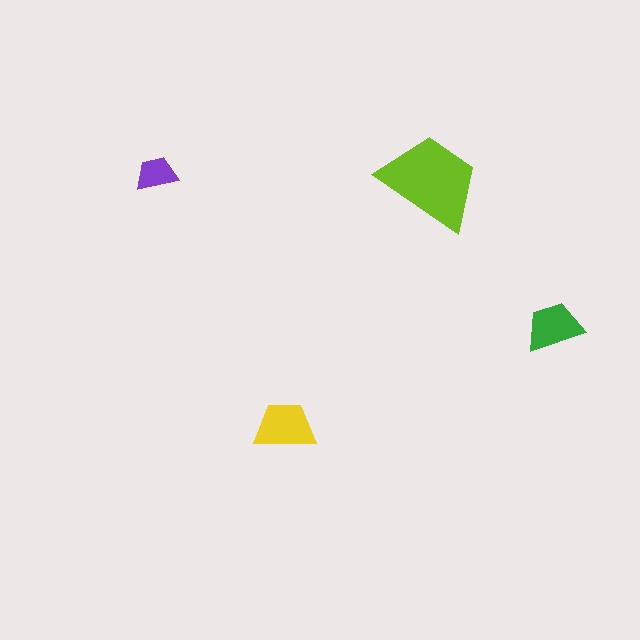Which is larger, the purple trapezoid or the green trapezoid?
The green one.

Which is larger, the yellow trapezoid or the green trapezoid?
The yellow one.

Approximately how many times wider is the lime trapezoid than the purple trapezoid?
About 2.5 times wider.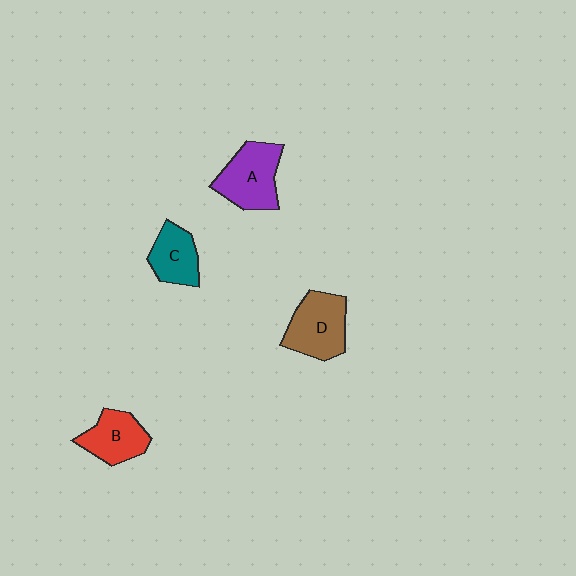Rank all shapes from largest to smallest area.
From largest to smallest: A (purple), D (brown), B (red), C (teal).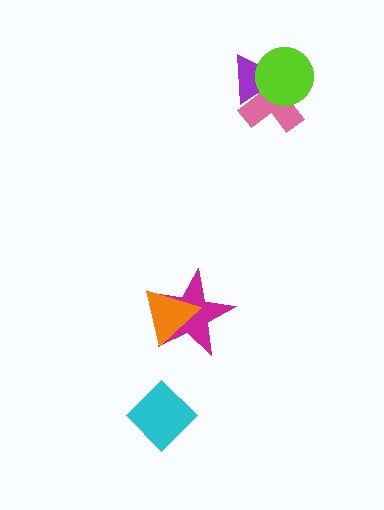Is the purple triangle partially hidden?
Yes, it is partially covered by another shape.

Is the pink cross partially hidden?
Yes, it is partially covered by another shape.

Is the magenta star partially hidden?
Yes, it is partially covered by another shape.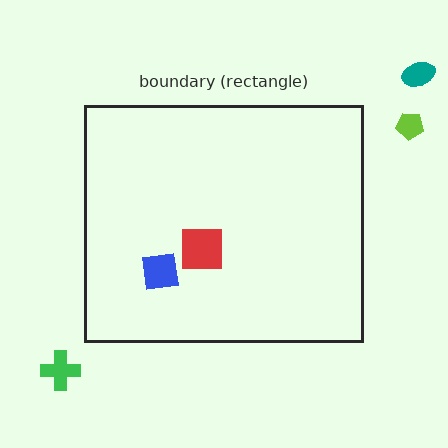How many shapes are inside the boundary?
2 inside, 3 outside.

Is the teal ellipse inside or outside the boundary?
Outside.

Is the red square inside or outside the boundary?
Inside.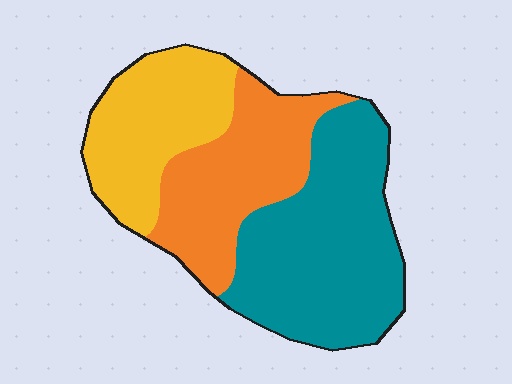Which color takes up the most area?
Teal, at roughly 45%.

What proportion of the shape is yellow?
Yellow covers 27% of the shape.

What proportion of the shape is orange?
Orange covers around 30% of the shape.